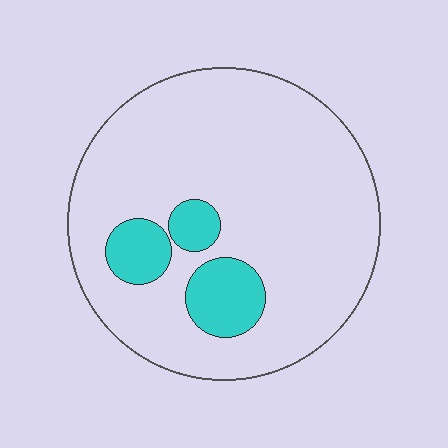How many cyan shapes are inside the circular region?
3.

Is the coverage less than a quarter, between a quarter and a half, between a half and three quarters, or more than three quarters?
Less than a quarter.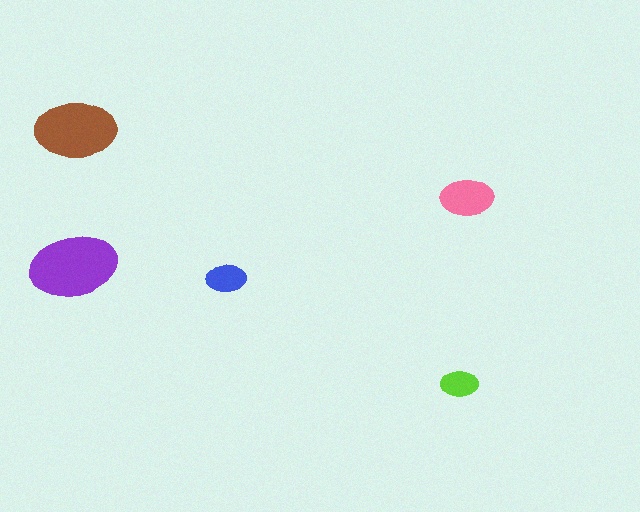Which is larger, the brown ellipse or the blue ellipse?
The brown one.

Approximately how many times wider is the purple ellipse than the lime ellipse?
About 2.5 times wider.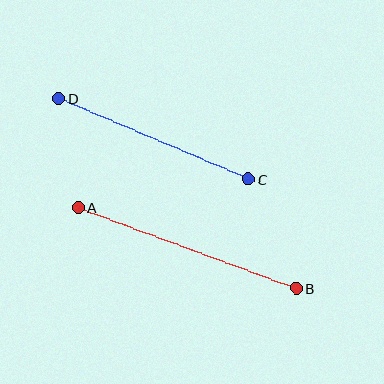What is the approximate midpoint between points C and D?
The midpoint is at approximately (153, 139) pixels.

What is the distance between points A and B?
The distance is approximately 233 pixels.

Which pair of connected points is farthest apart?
Points A and B are farthest apart.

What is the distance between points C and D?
The distance is approximately 206 pixels.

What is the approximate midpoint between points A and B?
The midpoint is at approximately (187, 248) pixels.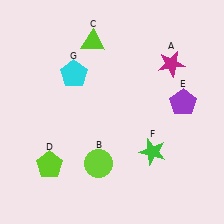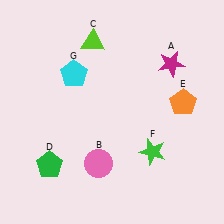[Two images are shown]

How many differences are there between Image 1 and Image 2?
There are 3 differences between the two images.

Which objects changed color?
B changed from lime to pink. D changed from lime to green. E changed from purple to orange.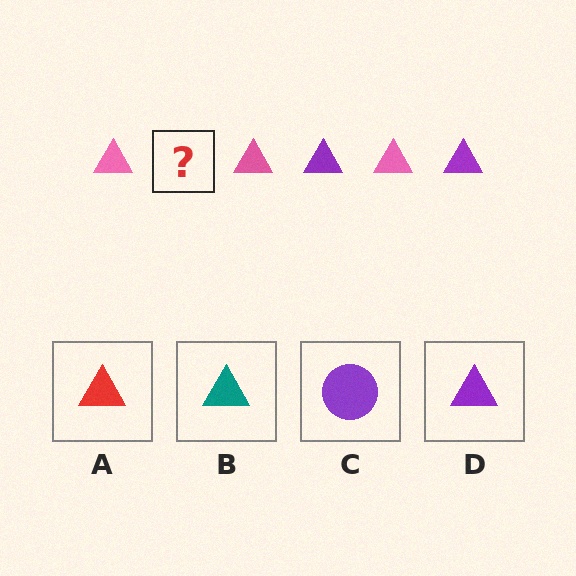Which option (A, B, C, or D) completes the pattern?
D.